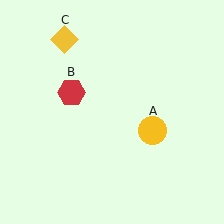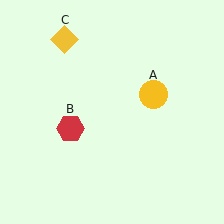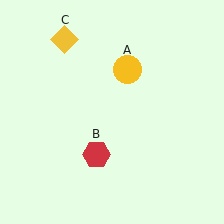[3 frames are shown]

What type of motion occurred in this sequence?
The yellow circle (object A), red hexagon (object B) rotated counterclockwise around the center of the scene.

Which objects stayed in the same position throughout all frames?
Yellow diamond (object C) remained stationary.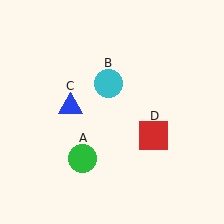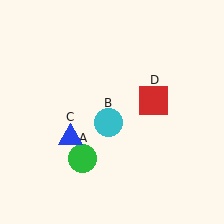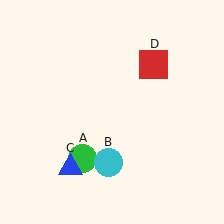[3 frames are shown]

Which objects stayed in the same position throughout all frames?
Green circle (object A) remained stationary.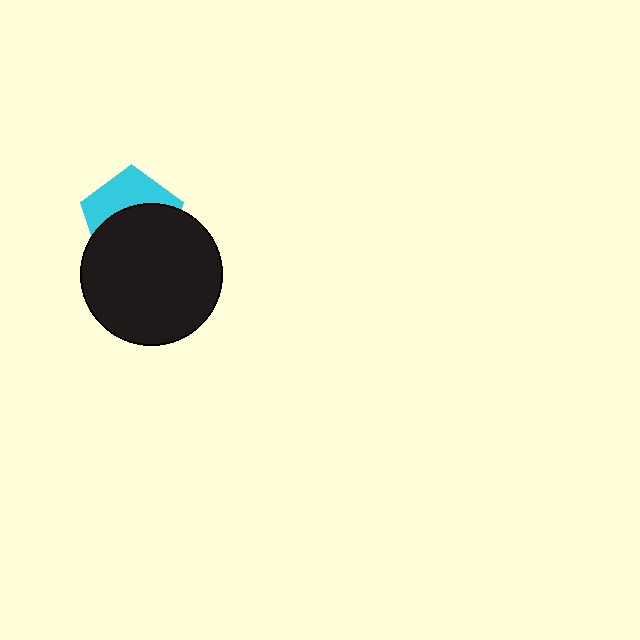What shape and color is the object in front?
The object in front is a black circle.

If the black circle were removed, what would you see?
You would see the complete cyan pentagon.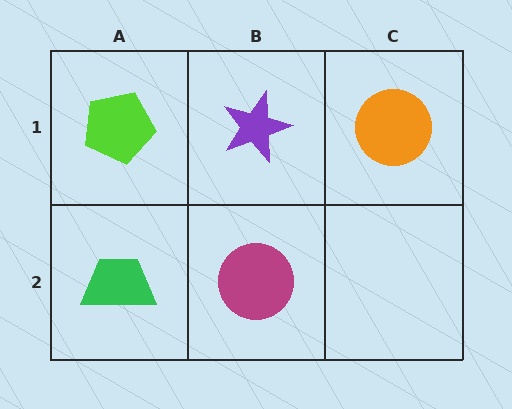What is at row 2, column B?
A magenta circle.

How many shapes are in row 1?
3 shapes.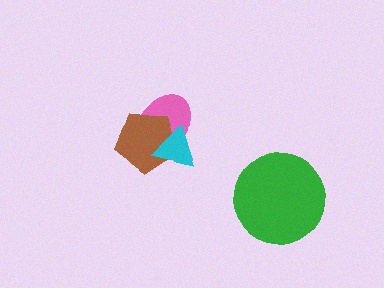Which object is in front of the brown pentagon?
The cyan triangle is in front of the brown pentagon.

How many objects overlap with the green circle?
0 objects overlap with the green circle.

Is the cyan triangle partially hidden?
No, no other shape covers it.